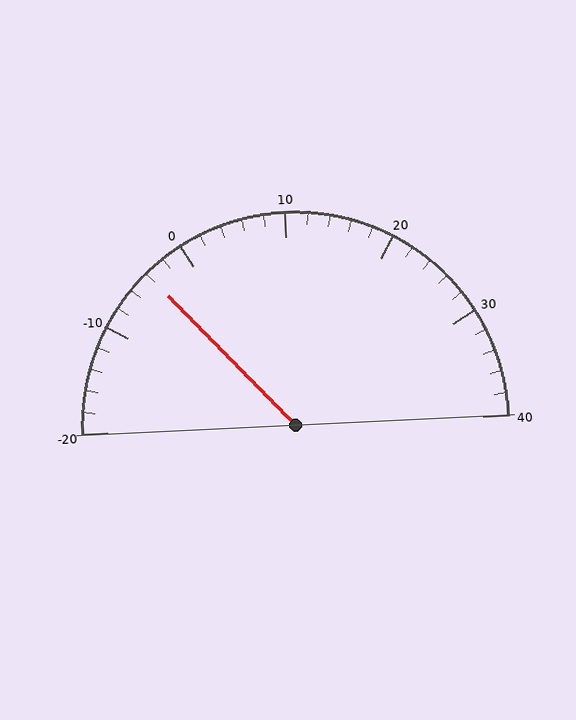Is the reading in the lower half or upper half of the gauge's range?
The reading is in the lower half of the range (-20 to 40).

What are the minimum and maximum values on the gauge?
The gauge ranges from -20 to 40.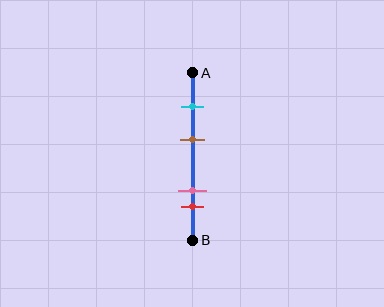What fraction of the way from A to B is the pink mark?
The pink mark is approximately 70% (0.7) of the way from A to B.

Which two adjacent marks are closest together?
The pink and red marks are the closest adjacent pair.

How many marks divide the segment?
There are 4 marks dividing the segment.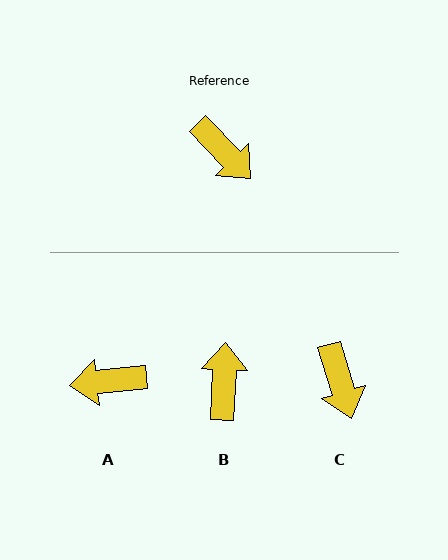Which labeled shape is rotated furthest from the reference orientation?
B, about 134 degrees away.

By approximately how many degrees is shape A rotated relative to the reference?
Approximately 128 degrees clockwise.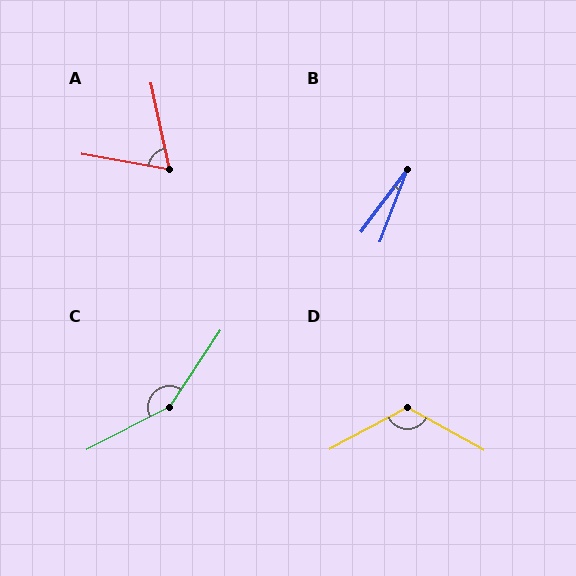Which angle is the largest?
C, at approximately 151 degrees.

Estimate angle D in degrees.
Approximately 123 degrees.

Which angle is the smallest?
B, at approximately 16 degrees.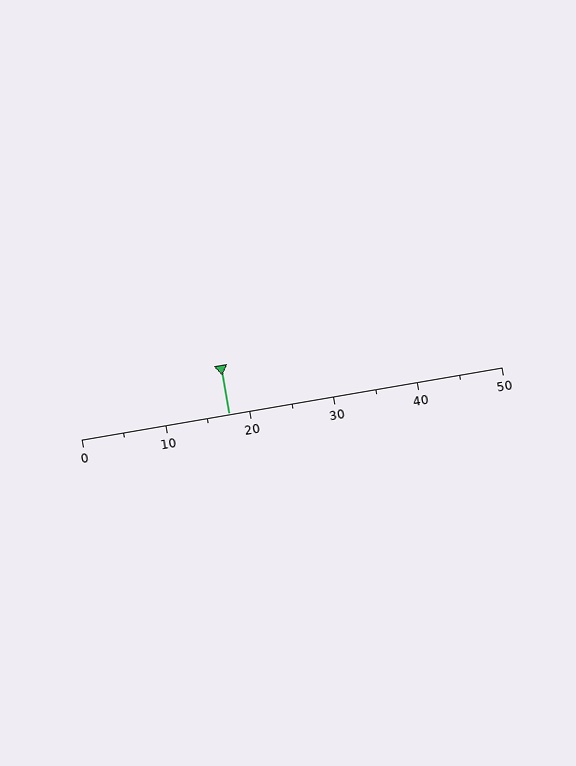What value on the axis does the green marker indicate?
The marker indicates approximately 17.5.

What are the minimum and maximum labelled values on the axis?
The axis runs from 0 to 50.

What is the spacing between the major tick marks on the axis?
The major ticks are spaced 10 apart.